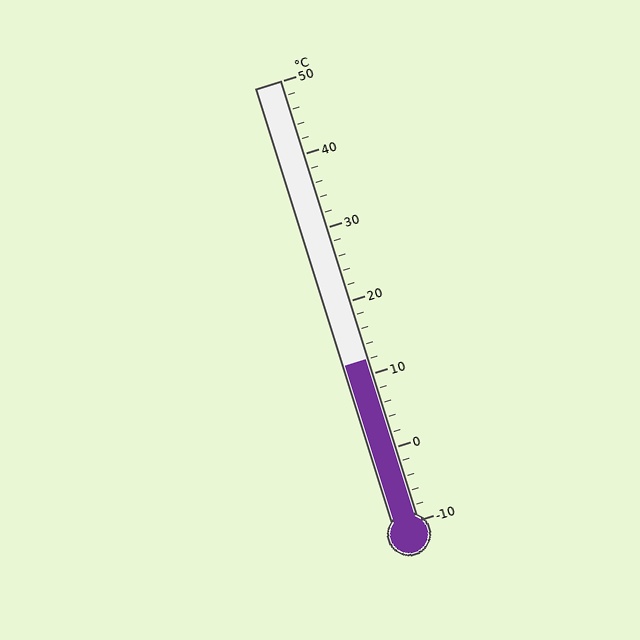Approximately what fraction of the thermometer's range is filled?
The thermometer is filled to approximately 35% of its range.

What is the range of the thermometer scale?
The thermometer scale ranges from -10°C to 50°C.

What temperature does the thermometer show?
The thermometer shows approximately 12°C.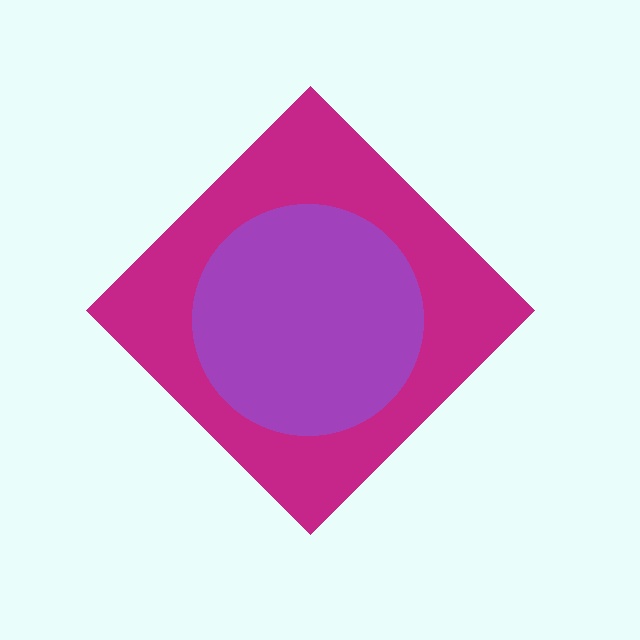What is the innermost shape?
The purple circle.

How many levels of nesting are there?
2.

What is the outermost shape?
The magenta diamond.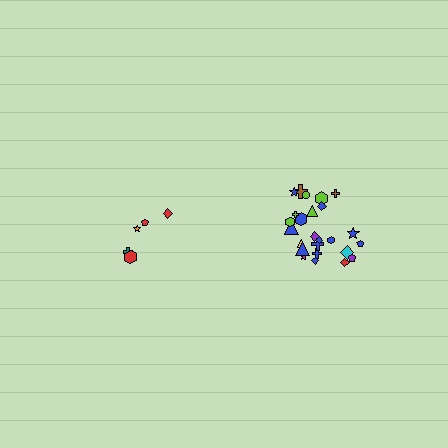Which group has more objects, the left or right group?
The right group.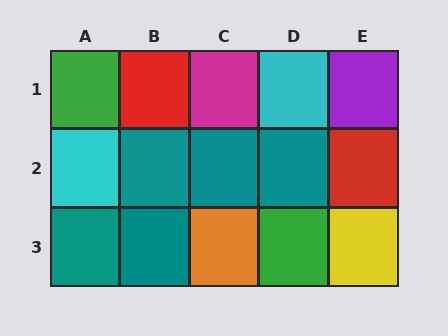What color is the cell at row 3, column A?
Teal.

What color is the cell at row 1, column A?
Green.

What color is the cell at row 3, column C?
Orange.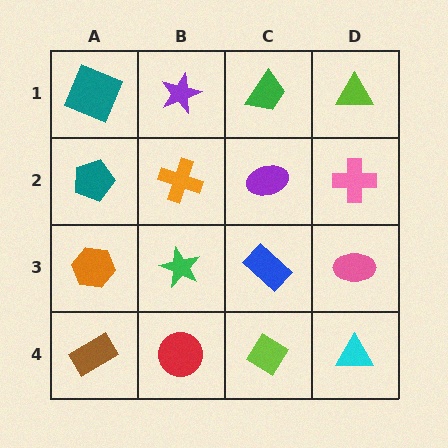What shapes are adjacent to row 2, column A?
A teal square (row 1, column A), an orange hexagon (row 3, column A), an orange cross (row 2, column B).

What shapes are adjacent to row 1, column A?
A teal pentagon (row 2, column A), a purple star (row 1, column B).